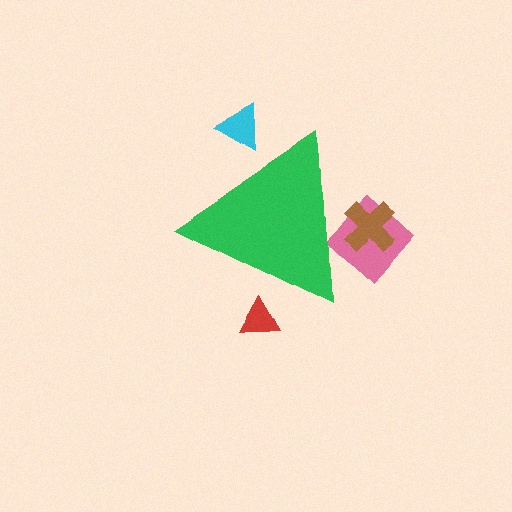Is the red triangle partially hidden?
Yes, the red triangle is partially hidden behind the green triangle.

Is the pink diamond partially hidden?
Yes, the pink diamond is partially hidden behind the green triangle.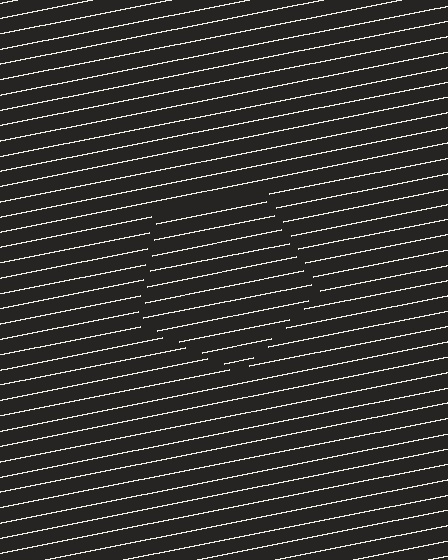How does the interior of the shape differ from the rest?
The interior of the shape contains the same grating, shifted by half a period — the contour is defined by the phase discontinuity where line-ends from the inner and outer gratings abut.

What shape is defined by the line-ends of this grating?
An illusory pentagon. The interior of the shape contains the same grating, shifted by half a period — the contour is defined by the phase discontinuity where line-ends from the inner and outer gratings abut.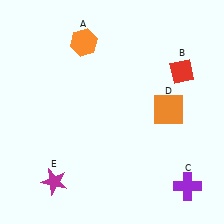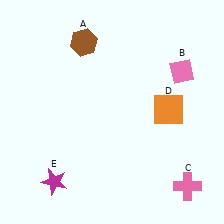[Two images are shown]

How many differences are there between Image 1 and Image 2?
There are 3 differences between the two images.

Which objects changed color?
A changed from orange to brown. B changed from red to pink. C changed from purple to pink.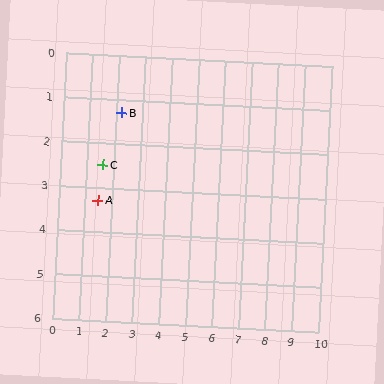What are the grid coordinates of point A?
Point A is at approximately (1.5, 3.3).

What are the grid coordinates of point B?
Point B is at approximately (2.2, 1.3).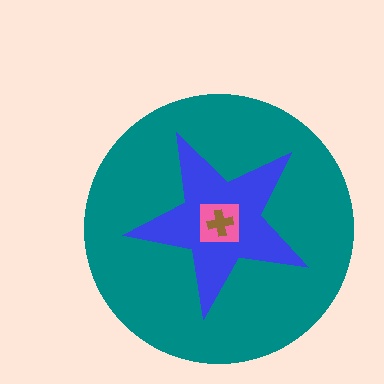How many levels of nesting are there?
4.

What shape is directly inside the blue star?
The pink square.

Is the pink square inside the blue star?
Yes.